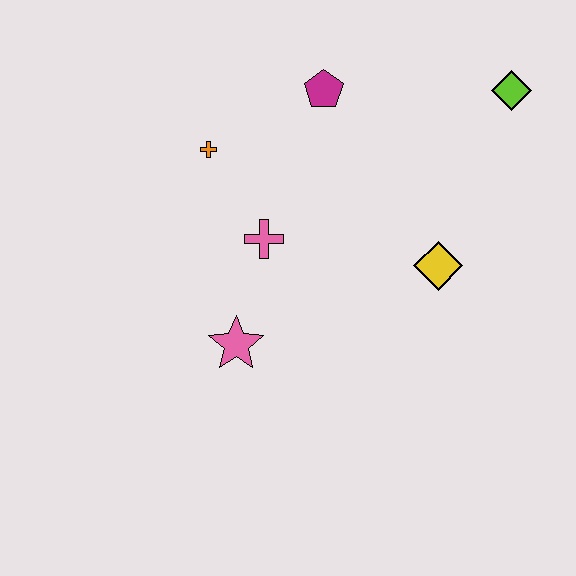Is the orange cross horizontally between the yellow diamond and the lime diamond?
No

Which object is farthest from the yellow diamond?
The orange cross is farthest from the yellow diamond.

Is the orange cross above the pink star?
Yes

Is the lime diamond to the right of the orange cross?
Yes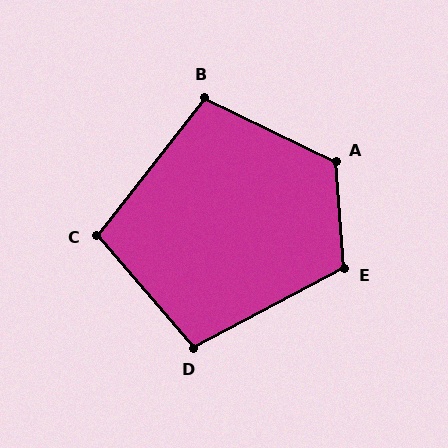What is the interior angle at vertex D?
Approximately 103 degrees (obtuse).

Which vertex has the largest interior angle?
A, at approximately 120 degrees.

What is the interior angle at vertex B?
Approximately 102 degrees (obtuse).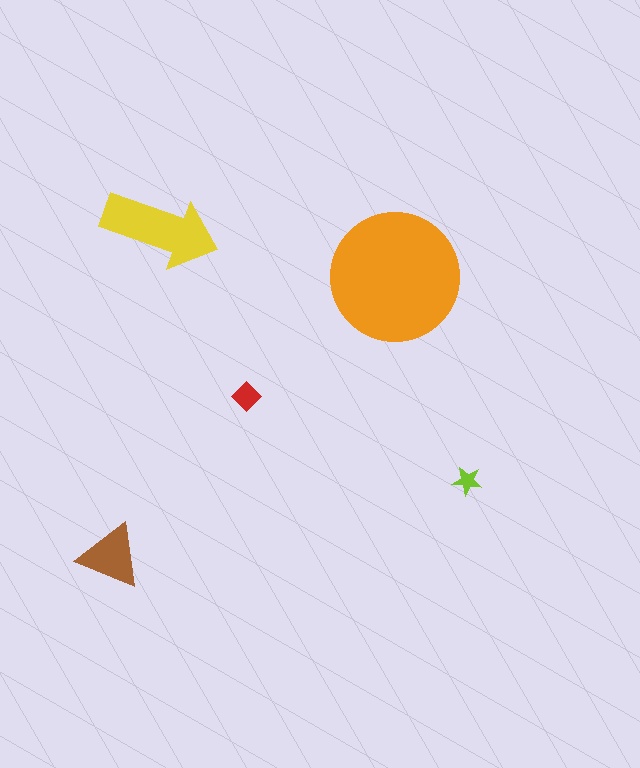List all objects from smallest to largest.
The lime star, the red diamond, the brown triangle, the yellow arrow, the orange circle.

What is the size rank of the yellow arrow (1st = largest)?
2nd.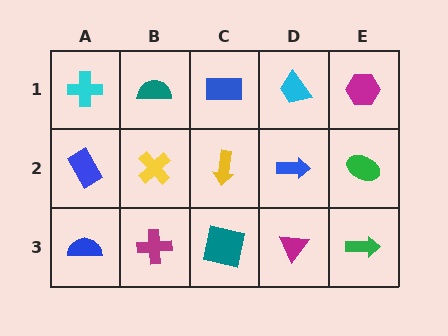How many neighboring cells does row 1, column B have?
3.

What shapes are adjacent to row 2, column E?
A magenta hexagon (row 1, column E), a green arrow (row 3, column E), a blue arrow (row 2, column D).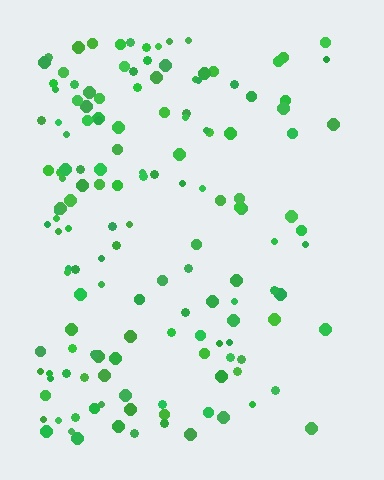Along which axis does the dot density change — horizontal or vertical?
Horizontal.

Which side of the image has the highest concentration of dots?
The left.